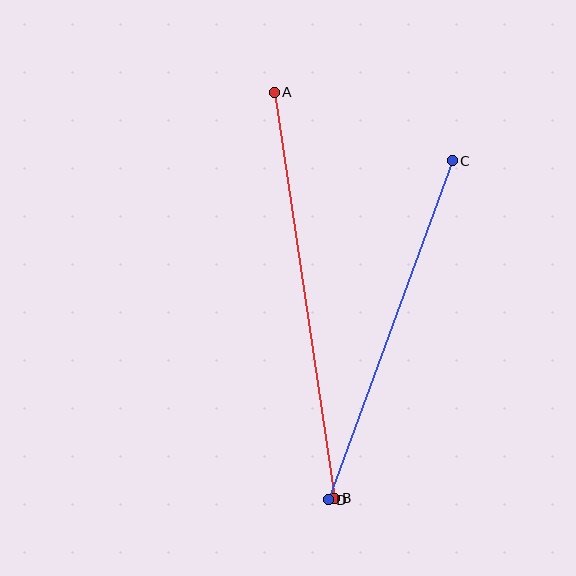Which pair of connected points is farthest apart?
Points A and B are farthest apart.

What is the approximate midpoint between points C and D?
The midpoint is at approximately (390, 330) pixels.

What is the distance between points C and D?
The distance is approximately 361 pixels.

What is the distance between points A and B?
The distance is approximately 410 pixels.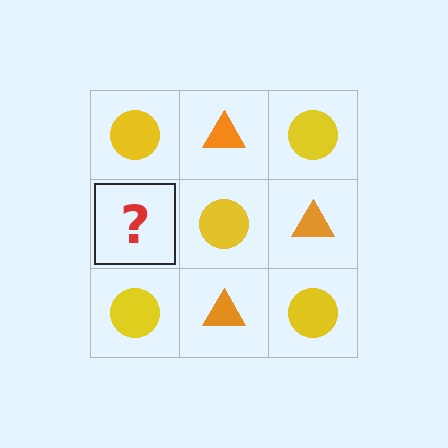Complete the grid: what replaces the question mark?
The question mark should be replaced with an orange triangle.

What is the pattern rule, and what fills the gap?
The rule is that it alternates yellow circle and orange triangle in a checkerboard pattern. The gap should be filled with an orange triangle.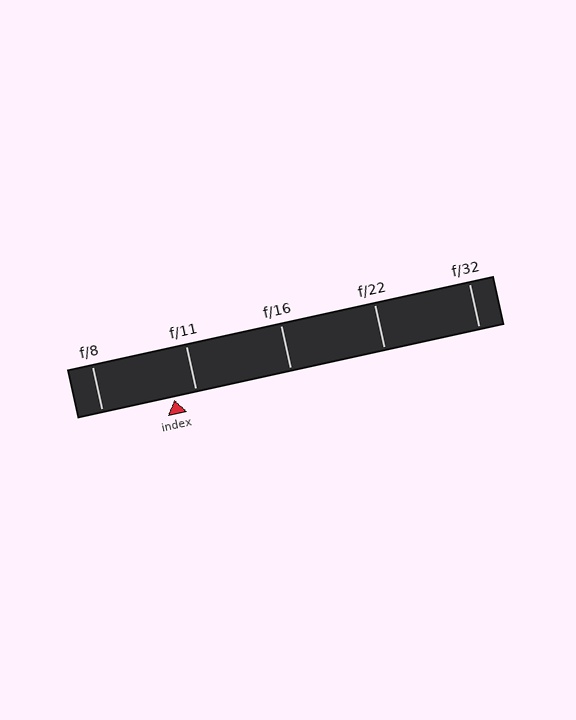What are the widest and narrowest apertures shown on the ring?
The widest aperture shown is f/8 and the narrowest is f/32.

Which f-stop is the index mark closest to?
The index mark is closest to f/11.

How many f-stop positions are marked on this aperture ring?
There are 5 f-stop positions marked.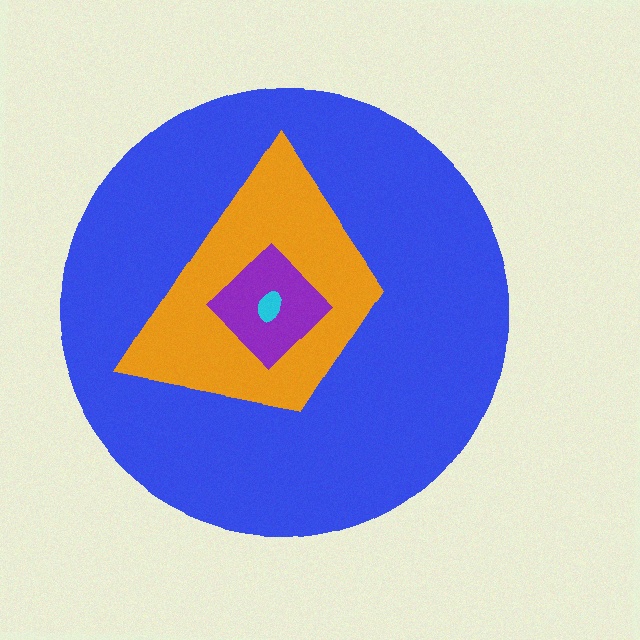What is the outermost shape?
The blue circle.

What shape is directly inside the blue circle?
The orange trapezoid.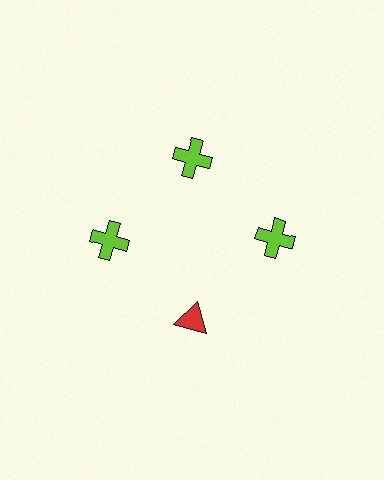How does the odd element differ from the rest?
It differs in both color (red instead of lime) and shape (triangle instead of cross).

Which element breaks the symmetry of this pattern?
The red triangle at roughly the 6 o'clock position breaks the symmetry. All other shapes are lime crosses.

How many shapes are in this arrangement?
There are 4 shapes arranged in a ring pattern.